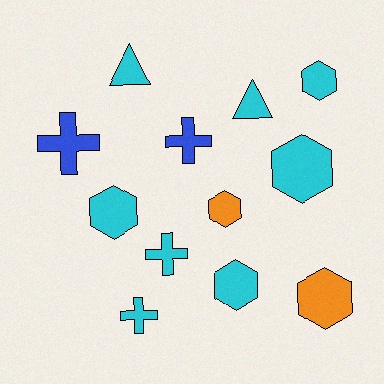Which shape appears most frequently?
Hexagon, with 6 objects.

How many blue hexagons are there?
There are no blue hexagons.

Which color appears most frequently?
Cyan, with 8 objects.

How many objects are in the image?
There are 12 objects.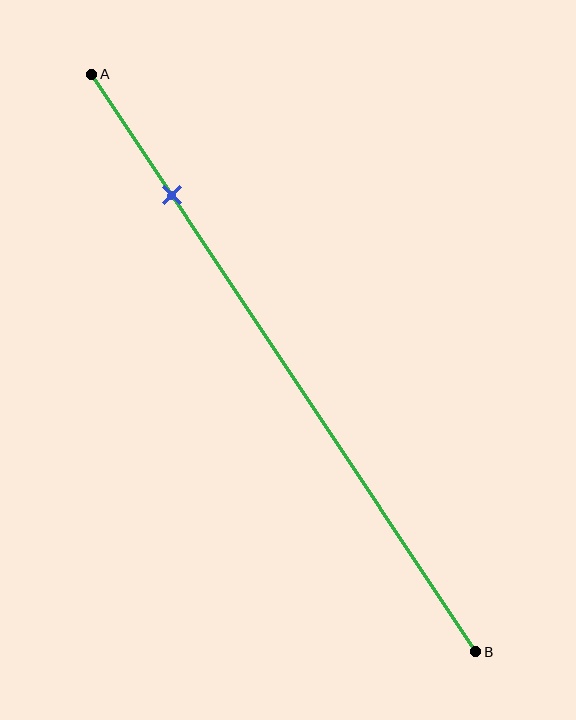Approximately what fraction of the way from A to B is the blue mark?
The blue mark is approximately 20% of the way from A to B.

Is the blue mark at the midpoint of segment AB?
No, the mark is at about 20% from A, not at the 50% midpoint.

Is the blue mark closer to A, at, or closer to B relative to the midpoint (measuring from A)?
The blue mark is closer to point A than the midpoint of segment AB.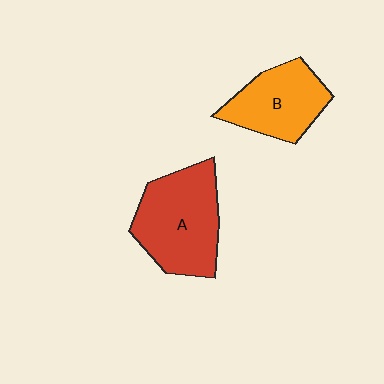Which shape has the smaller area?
Shape B (orange).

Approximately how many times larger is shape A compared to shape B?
Approximately 1.3 times.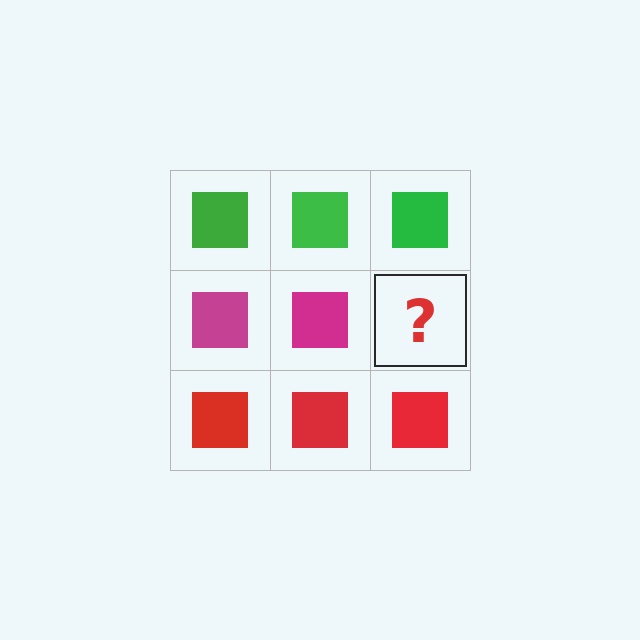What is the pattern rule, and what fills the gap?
The rule is that each row has a consistent color. The gap should be filled with a magenta square.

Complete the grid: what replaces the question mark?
The question mark should be replaced with a magenta square.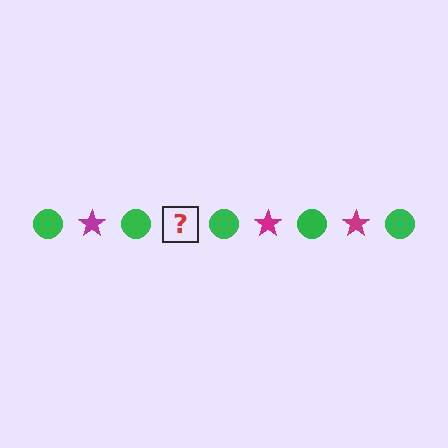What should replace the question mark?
The question mark should be replaced with a magenta star.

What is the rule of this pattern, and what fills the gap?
The rule is that the pattern alternates between green circle and magenta star. The gap should be filled with a magenta star.